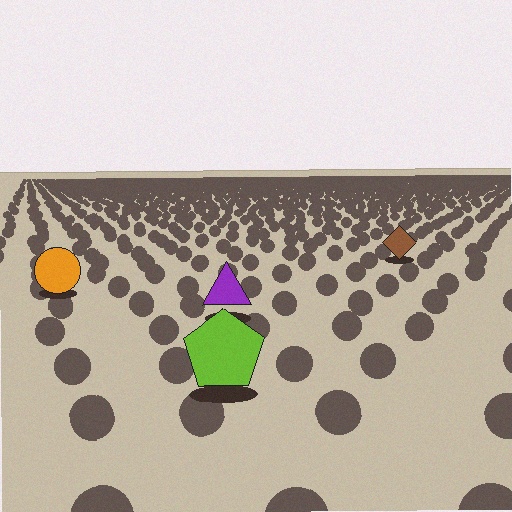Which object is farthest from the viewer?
The brown diamond is farthest from the viewer. It appears smaller and the ground texture around it is denser.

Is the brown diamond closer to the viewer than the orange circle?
No. The orange circle is closer — you can tell from the texture gradient: the ground texture is coarser near it.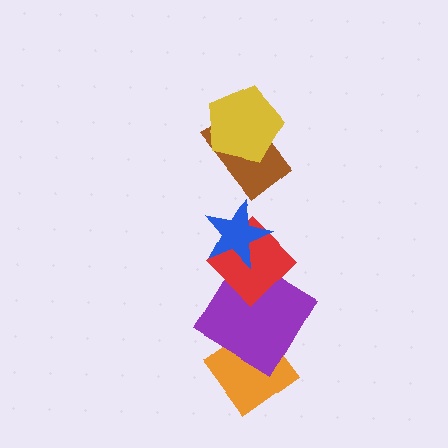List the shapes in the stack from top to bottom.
From top to bottom: the yellow pentagon, the brown rectangle, the blue star, the red diamond, the purple diamond, the orange diamond.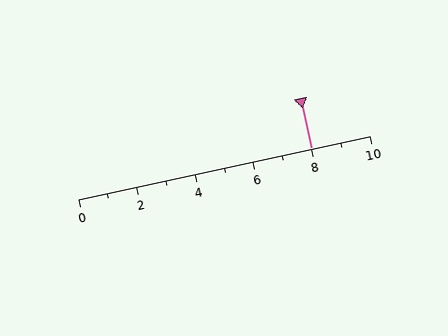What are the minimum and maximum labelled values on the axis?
The axis runs from 0 to 10.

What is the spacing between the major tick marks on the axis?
The major ticks are spaced 2 apart.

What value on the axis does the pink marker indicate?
The marker indicates approximately 8.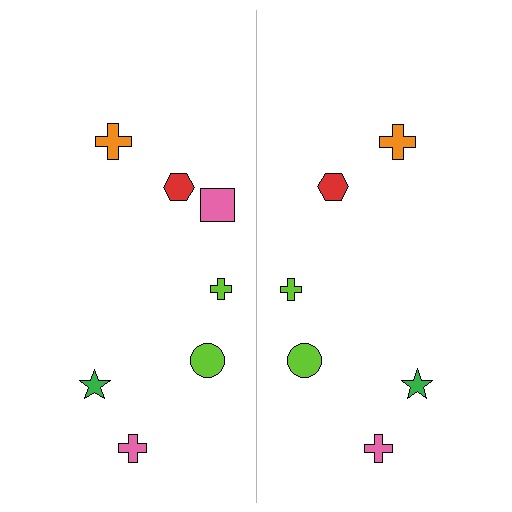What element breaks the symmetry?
A pink square is missing from the right side.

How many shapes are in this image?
There are 13 shapes in this image.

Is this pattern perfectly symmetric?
No, the pattern is not perfectly symmetric. A pink square is missing from the right side.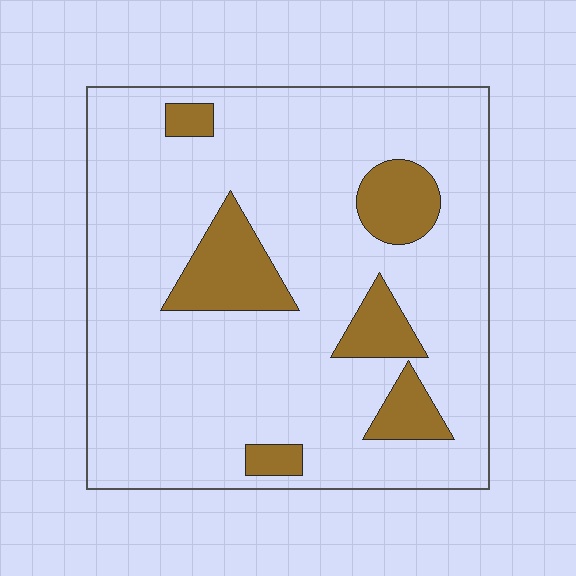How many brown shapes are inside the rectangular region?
6.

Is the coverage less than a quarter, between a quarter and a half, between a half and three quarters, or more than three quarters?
Less than a quarter.